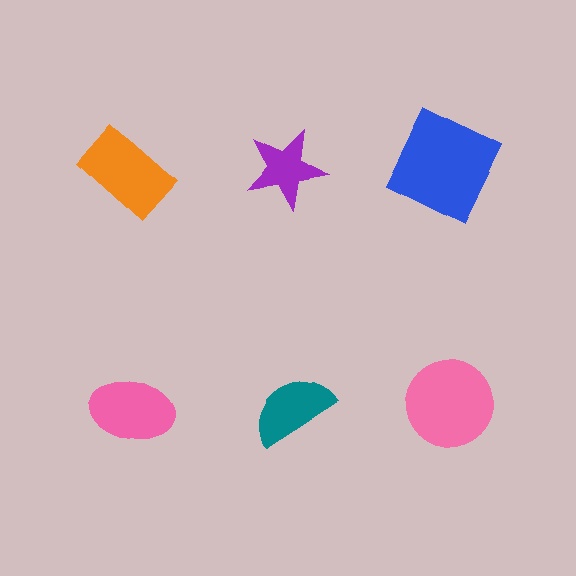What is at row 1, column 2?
A purple star.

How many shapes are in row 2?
3 shapes.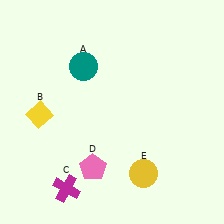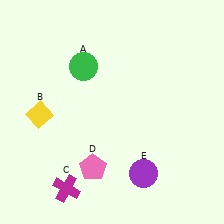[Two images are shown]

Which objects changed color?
A changed from teal to green. E changed from yellow to purple.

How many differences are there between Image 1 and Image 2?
There are 2 differences between the two images.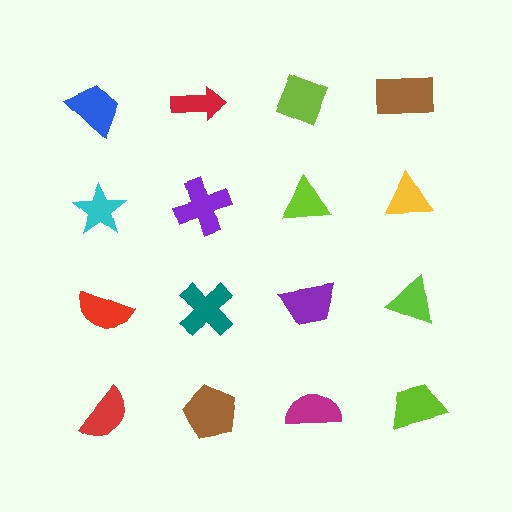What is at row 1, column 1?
A blue trapezoid.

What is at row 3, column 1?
A red semicircle.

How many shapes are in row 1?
4 shapes.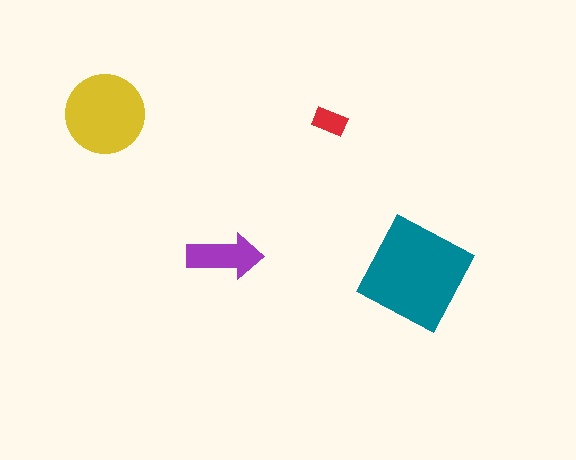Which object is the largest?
The teal square.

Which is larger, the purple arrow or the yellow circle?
The yellow circle.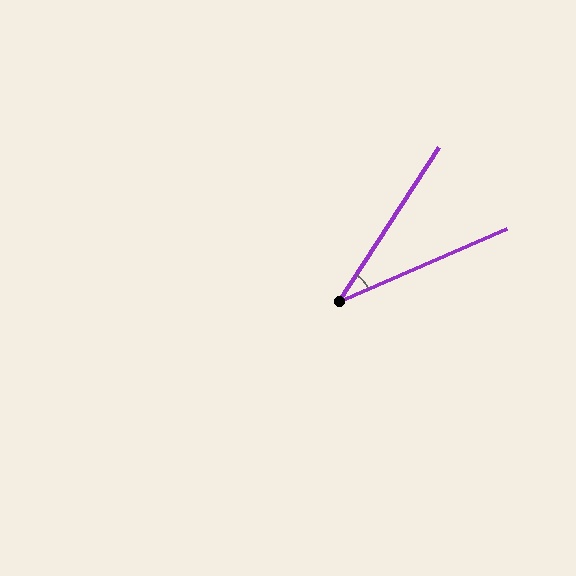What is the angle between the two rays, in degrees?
Approximately 33 degrees.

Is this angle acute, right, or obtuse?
It is acute.